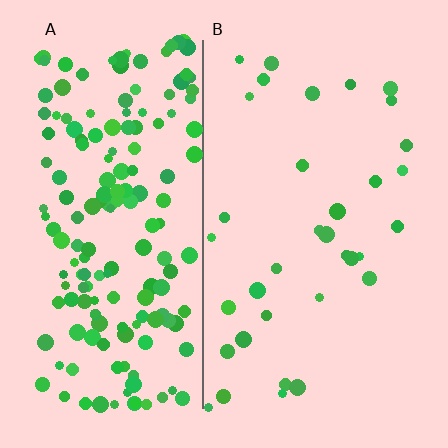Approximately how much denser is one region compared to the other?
Approximately 5.1× — region A over region B.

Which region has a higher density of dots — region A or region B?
A (the left).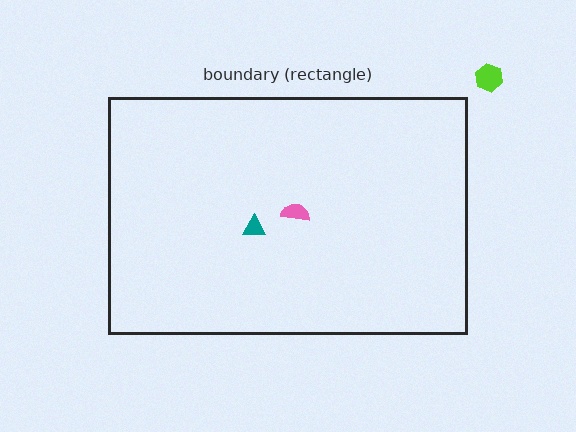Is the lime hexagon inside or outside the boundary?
Outside.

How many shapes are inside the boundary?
2 inside, 1 outside.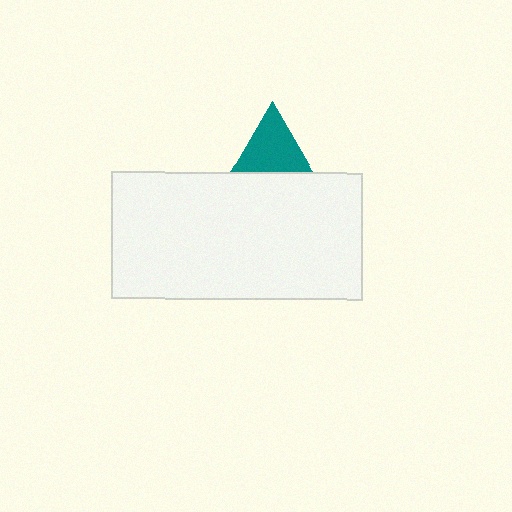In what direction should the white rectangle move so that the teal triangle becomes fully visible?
The white rectangle should move down. That is the shortest direction to clear the overlap and leave the teal triangle fully visible.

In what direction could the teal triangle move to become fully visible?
The teal triangle could move up. That would shift it out from behind the white rectangle entirely.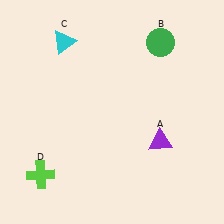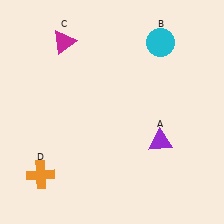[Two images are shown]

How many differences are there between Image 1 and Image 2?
There are 3 differences between the two images.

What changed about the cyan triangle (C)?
In Image 1, C is cyan. In Image 2, it changed to magenta.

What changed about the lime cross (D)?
In Image 1, D is lime. In Image 2, it changed to orange.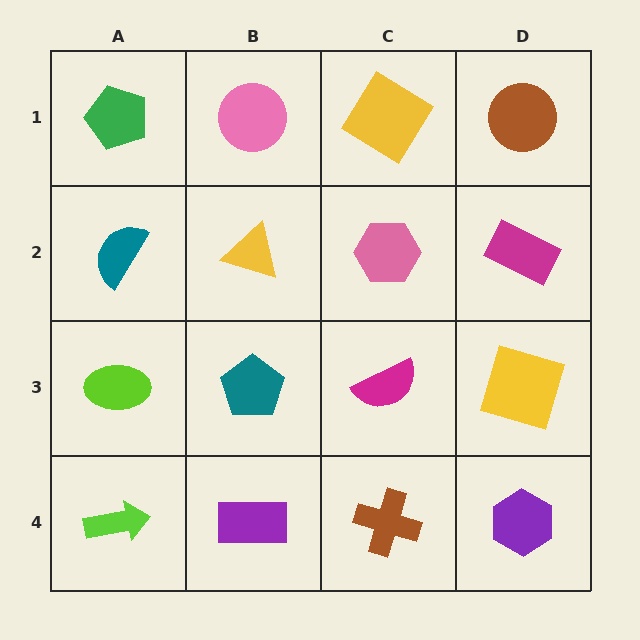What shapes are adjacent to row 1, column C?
A pink hexagon (row 2, column C), a pink circle (row 1, column B), a brown circle (row 1, column D).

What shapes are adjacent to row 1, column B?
A yellow triangle (row 2, column B), a green pentagon (row 1, column A), a yellow diamond (row 1, column C).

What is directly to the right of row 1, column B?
A yellow diamond.